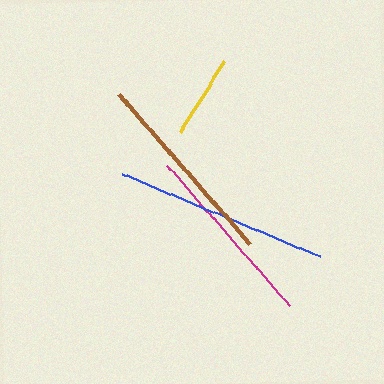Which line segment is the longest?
The blue line is the longest at approximately 214 pixels.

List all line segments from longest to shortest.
From longest to shortest: blue, brown, magenta, yellow.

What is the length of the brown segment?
The brown segment is approximately 199 pixels long.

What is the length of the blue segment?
The blue segment is approximately 214 pixels long.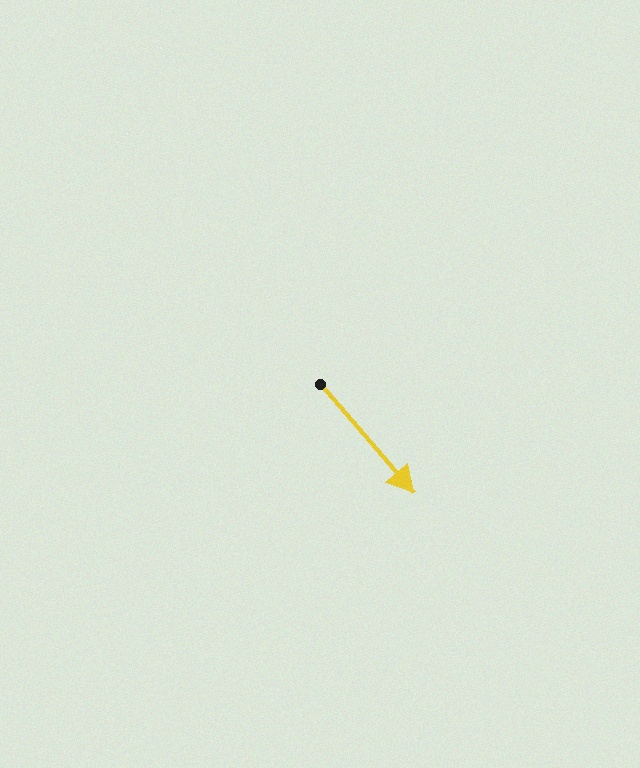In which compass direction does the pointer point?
Southeast.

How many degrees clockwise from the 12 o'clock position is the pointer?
Approximately 139 degrees.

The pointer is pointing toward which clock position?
Roughly 5 o'clock.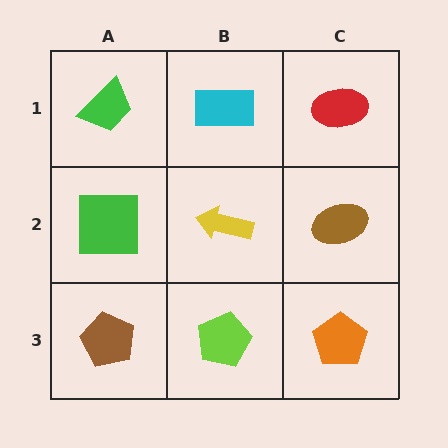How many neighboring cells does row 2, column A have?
3.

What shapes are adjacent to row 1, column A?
A green square (row 2, column A), a cyan rectangle (row 1, column B).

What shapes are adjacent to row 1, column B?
A yellow arrow (row 2, column B), a green trapezoid (row 1, column A), a red ellipse (row 1, column C).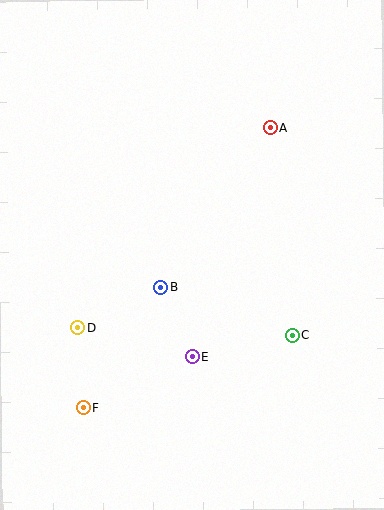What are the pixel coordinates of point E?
Point E is at (193, 357).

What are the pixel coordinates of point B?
Point B is at (161, 288).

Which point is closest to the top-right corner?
Point A is closest to the top-right corner.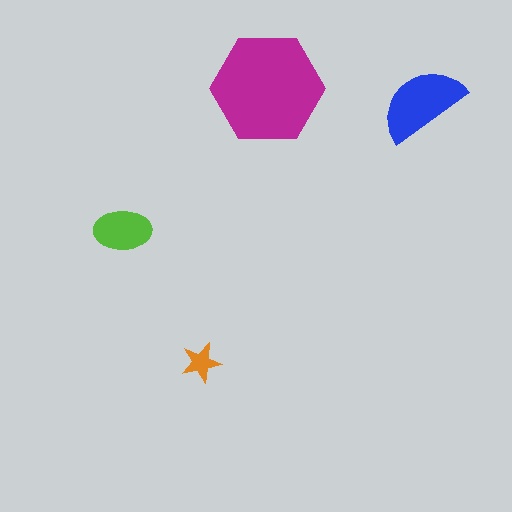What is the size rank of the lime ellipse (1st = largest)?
3rd.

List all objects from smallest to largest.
The orange star, the lime ellipse, the blue semicircle, the magenta hexagon.